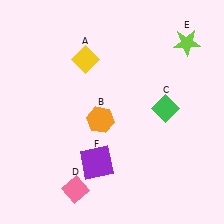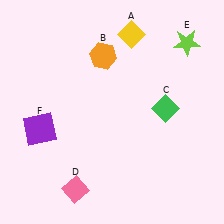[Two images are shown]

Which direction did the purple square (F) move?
The purple square (F) moved left.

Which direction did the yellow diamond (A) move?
The yellow diamond (A) moved right.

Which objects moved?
The objects that moved are: the yellow diamond (A), the orange hexagon (B), the purple square (F).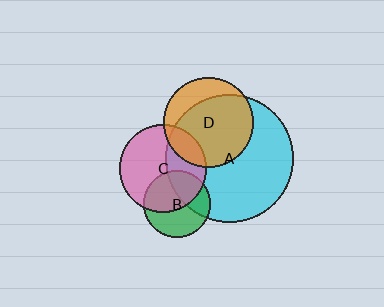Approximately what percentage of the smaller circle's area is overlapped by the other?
Approximately 15%.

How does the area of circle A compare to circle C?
Approximately 2.1 times.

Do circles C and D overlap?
Yes.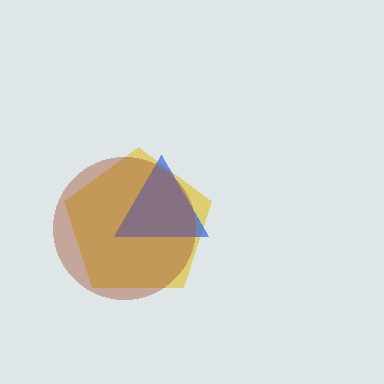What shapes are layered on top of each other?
The layered shapes are: a yellow pentagon, a blue triangle, a brown circle.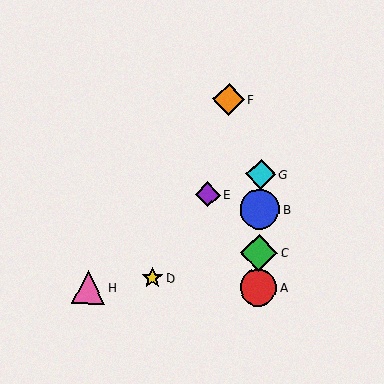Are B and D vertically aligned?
No, B is at x≈260 and D is at x≈152.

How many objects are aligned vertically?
4 objects (A, B, C, G) are aligned vertically.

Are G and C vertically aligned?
Yes, both are at x≈261.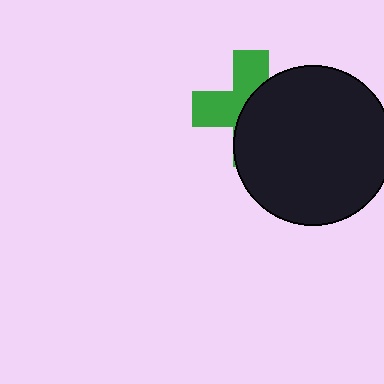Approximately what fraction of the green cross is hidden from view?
Roughly 55% of the green cross is hidden behind the black circle.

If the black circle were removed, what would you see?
You would see the complete green cross.